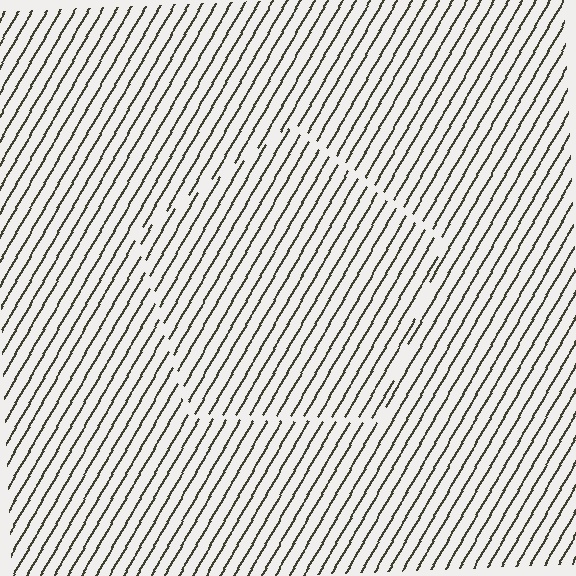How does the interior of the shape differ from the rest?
The interior of the shape contains the same grating, shifted by half a period — the contour is defined by the phase discontinuity where line-ends from the inner and outer gratings abut.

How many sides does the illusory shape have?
5 sides — the line-ends trace a pentagon.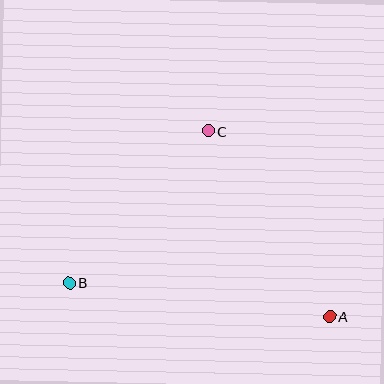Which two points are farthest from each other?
Points A and B are farthest from each other.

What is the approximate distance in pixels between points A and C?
The distance between A and C is approximately 221 pixels.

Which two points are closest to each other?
Points B and C are closest to each other.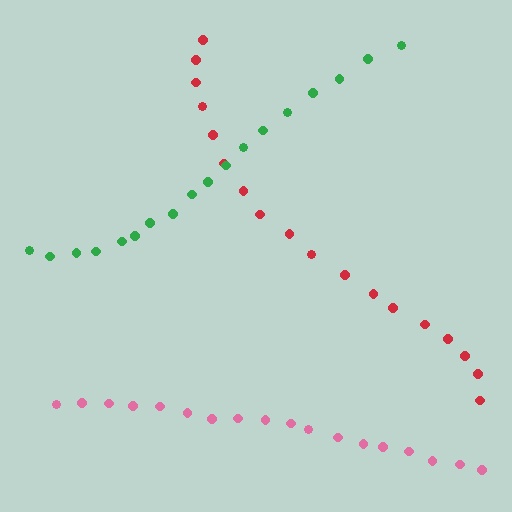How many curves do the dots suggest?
There are 3 distinct paths.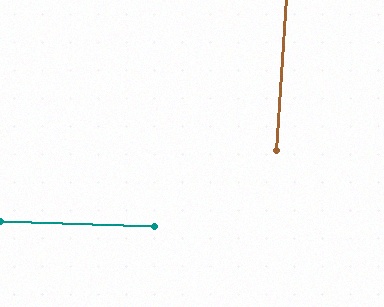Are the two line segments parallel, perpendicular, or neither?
Perpendicular — they meet at approximately 89°.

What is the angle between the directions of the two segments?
Approximately 89 degrees.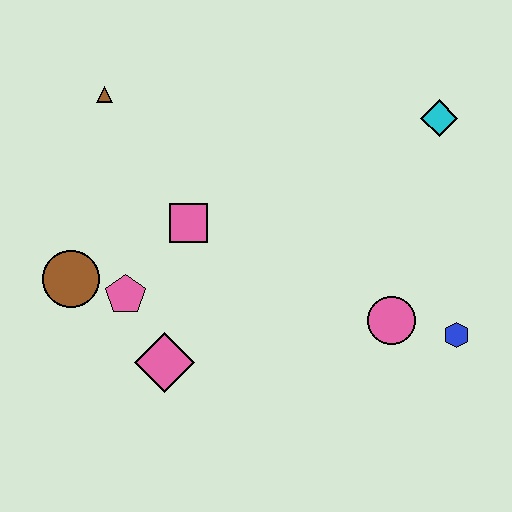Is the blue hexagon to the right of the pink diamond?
Yes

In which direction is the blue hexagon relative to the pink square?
The blue hexagon is to the right of the pink square.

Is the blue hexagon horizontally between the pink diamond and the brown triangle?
No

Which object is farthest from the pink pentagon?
The cyan diamond is farthest from the pink pentagon.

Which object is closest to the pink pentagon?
The brown circle is closest to the pink pentagon.